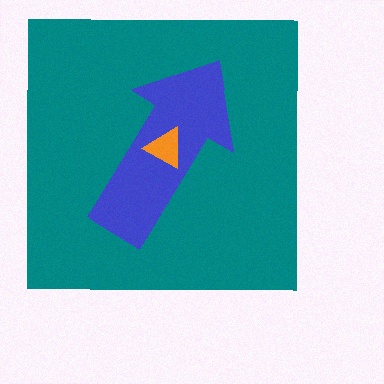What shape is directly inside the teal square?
The blue arrow.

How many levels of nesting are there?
3.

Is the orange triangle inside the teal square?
Yes.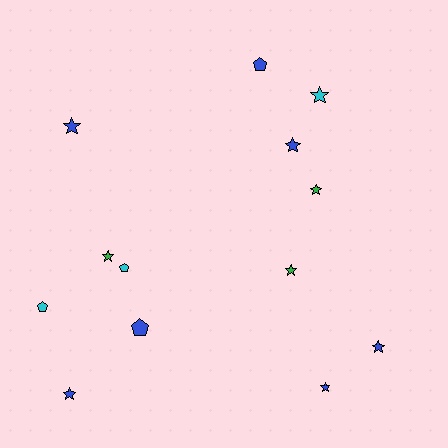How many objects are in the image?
There are 13 objects.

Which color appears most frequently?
Blue, with 7 objects.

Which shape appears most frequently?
Star, with 9 objects.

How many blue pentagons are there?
There are 2 blue pentagons.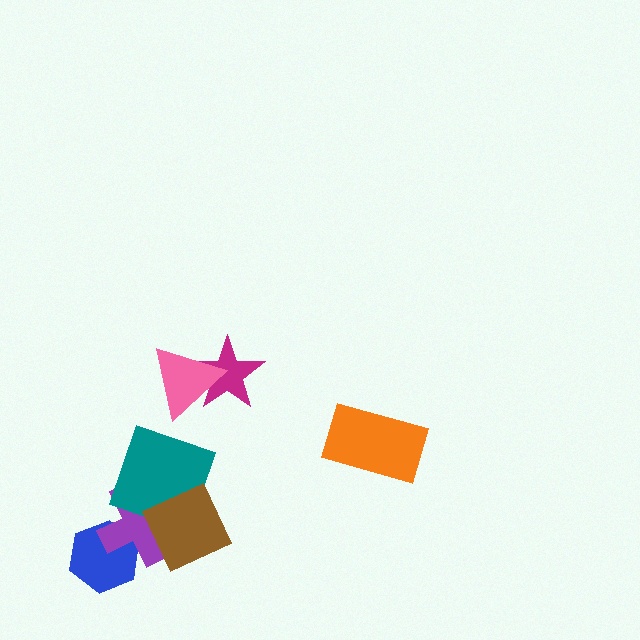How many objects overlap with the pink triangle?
1 object overlaps with the pink triangle.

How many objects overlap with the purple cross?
3 objects overlap with the purple cross.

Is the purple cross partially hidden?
Yes, it is partially covered by another shape.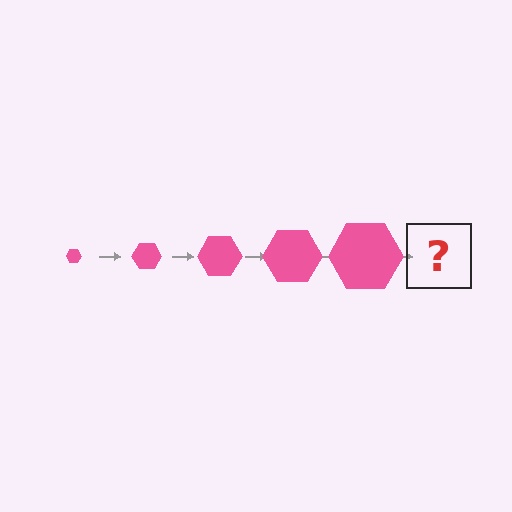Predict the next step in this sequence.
The next step is a pink hexagon, larger than the previous one.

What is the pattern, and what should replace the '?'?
The pattern is that the hexagon gets progressively larger each step. The '?' should be a pink hexagon, larger than the previous one.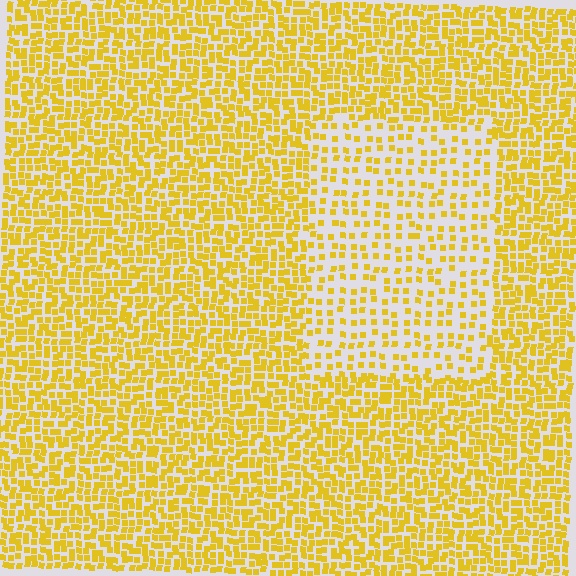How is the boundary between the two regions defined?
The boundary is defined by a change in element density (approximately 2.1x ratio). All elements are the same color, size, and shape.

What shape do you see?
I see a rectangle.